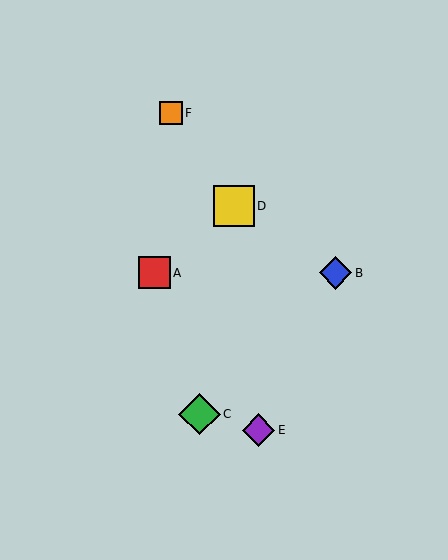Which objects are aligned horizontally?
Objects A, B are aligned horizontally.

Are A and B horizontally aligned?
Yes, both are at y≈273.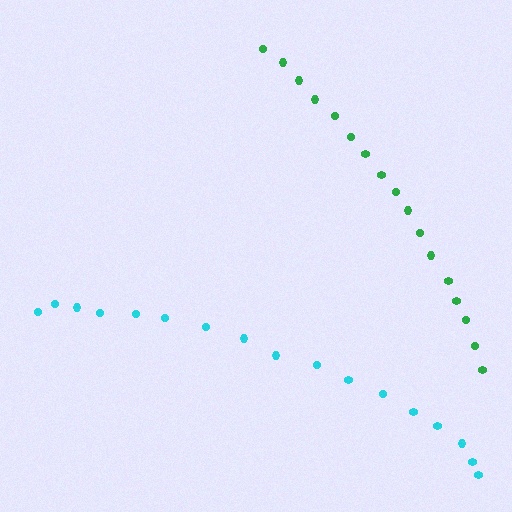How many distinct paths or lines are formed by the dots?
There are 2 distinct paths.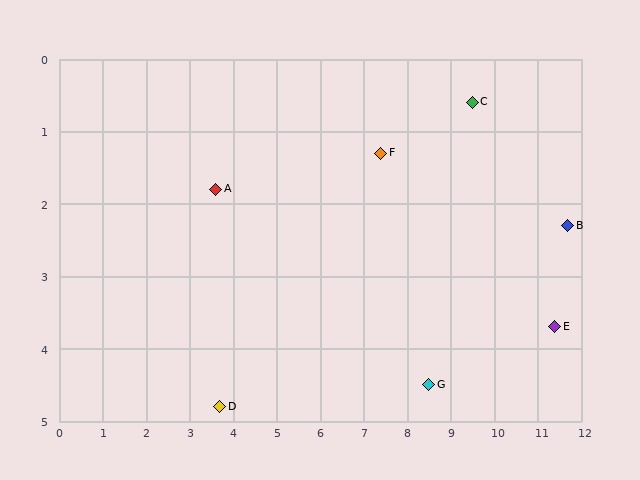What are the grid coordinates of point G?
Point G is at approximately (8.5, 4.5).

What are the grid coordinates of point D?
Point D is at approximately (3.7, 4.8).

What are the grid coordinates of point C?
Point C is at approximately (9.5, 0.6).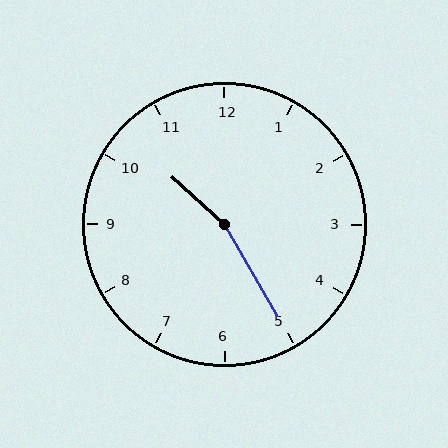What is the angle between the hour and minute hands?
Approximately 162 degrees.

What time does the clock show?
10:25.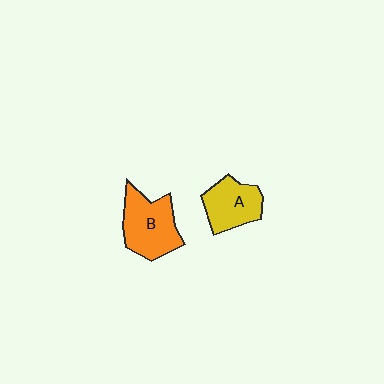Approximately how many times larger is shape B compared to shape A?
Approximately 1.3 times.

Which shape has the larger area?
Shape B (orange).